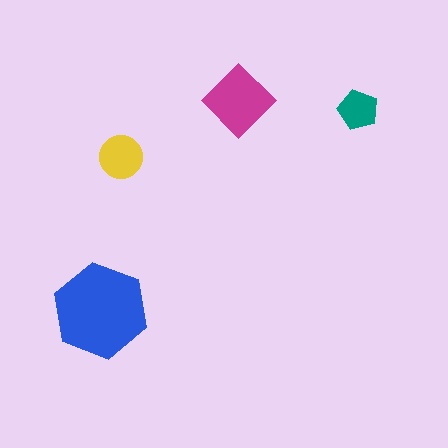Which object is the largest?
The blue hexagon.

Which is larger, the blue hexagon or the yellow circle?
The blue hexagon.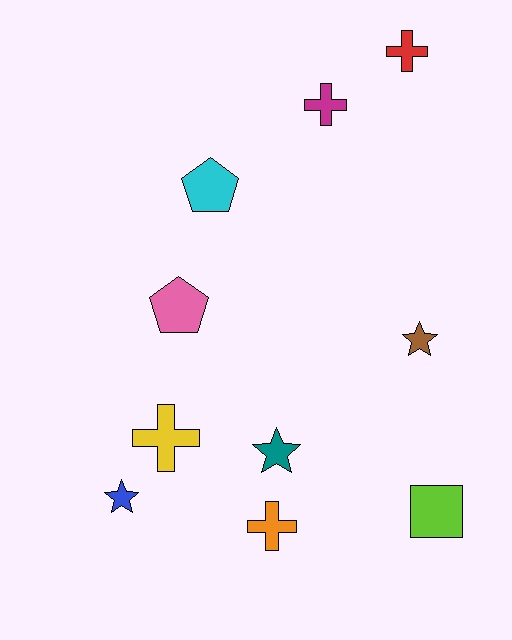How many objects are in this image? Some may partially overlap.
There are 10 objects.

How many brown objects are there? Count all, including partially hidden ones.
There is 1 brown object.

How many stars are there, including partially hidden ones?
There are 3 stars.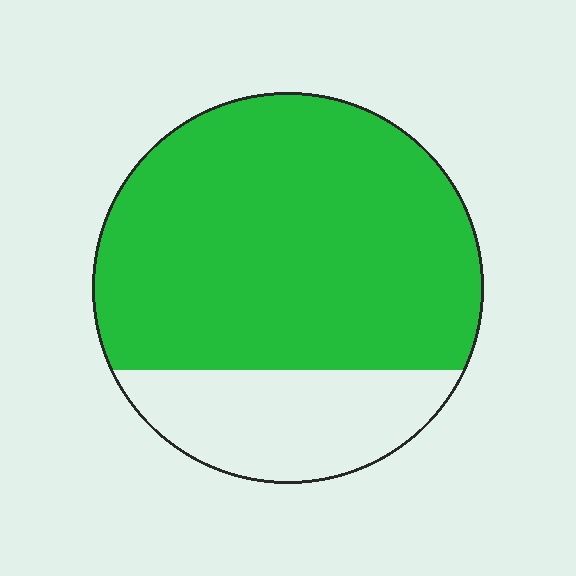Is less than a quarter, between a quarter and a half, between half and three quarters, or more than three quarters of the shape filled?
More than three quarters.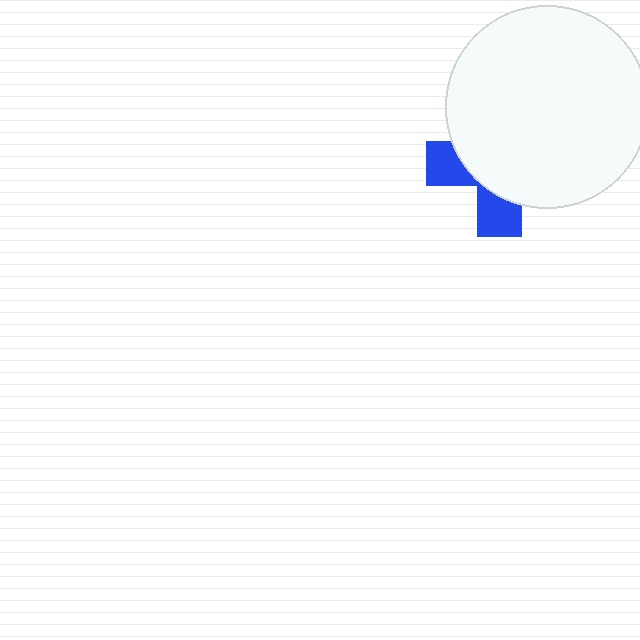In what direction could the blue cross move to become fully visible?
The blue cross could move toward the lower-left. That would shift it out from behind the white circle entirely.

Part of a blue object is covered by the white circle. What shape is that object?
It is a cross.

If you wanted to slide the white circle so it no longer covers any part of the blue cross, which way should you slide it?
Slide it toward the upper-right — that is the most direct way to separate the two shapes.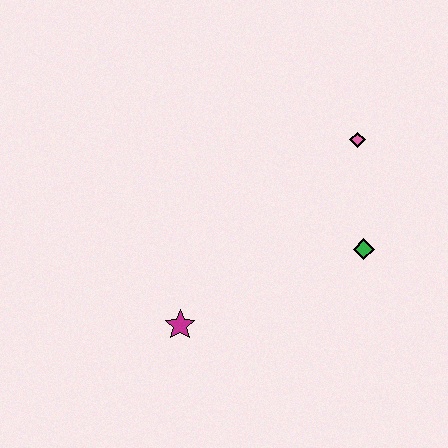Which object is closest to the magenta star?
The green diamond is closest to the magenta star.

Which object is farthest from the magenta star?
The pink diamond is farthest from the magenta star.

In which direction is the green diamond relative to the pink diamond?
The green diamond is below the pink diamond.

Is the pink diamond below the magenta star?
No